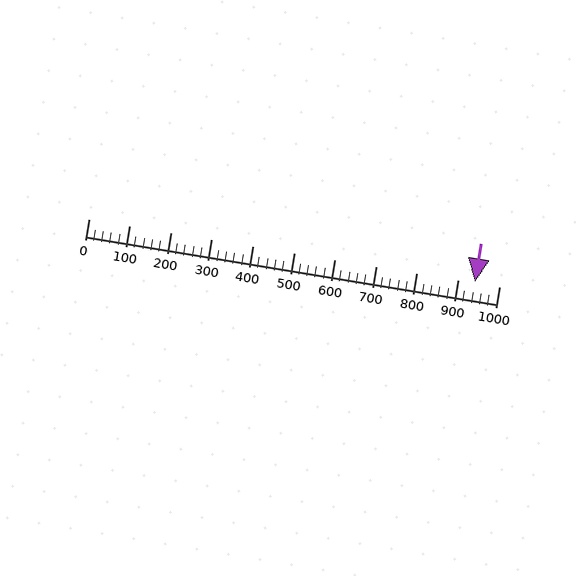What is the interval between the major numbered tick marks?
The major tick marks are spaced 100 units apart.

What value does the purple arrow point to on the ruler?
The purple arrow points to approximately 940.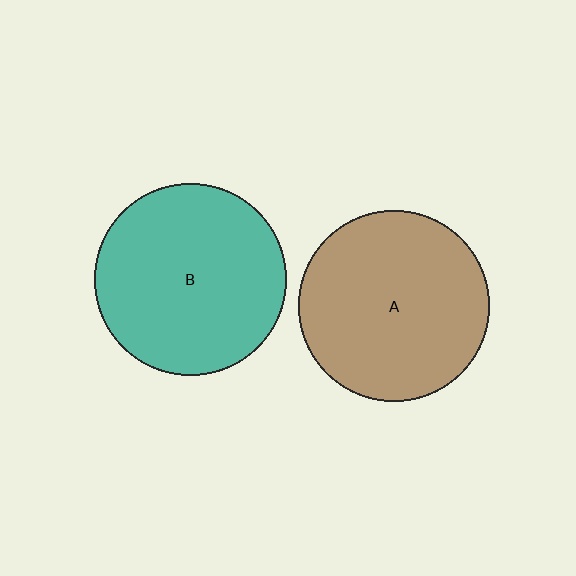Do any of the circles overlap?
No, none of the circles overlap.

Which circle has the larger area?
Circle B (teal).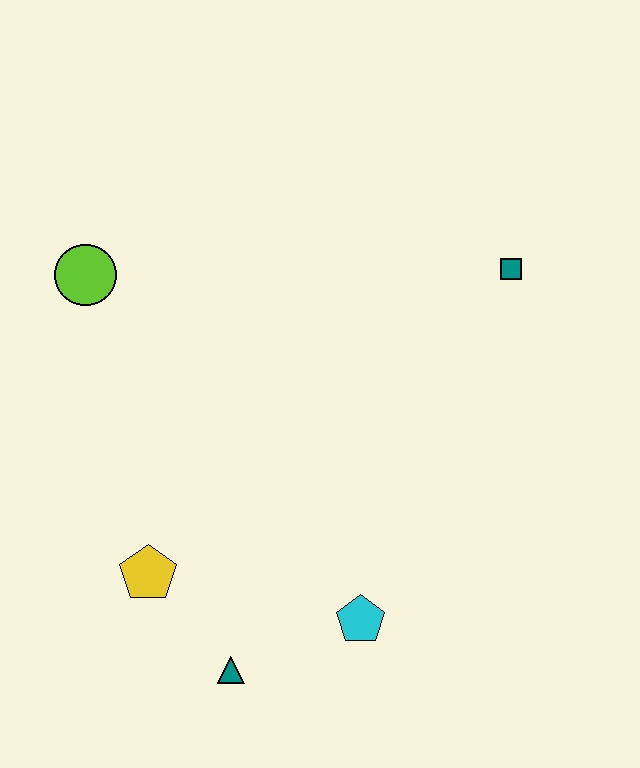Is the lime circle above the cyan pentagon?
Yes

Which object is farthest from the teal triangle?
The teal square is farthest from the teal triangle.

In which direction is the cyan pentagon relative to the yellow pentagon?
The cyan pentagon is to the right of the yellow pentagon.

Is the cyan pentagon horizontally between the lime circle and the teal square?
Yes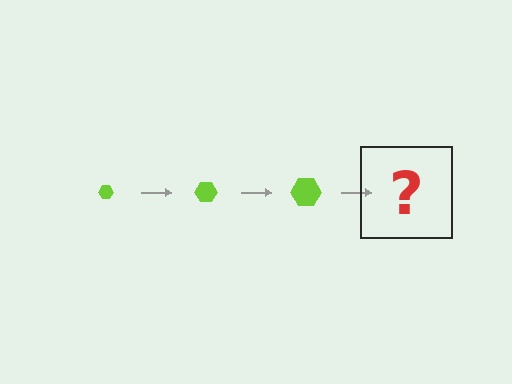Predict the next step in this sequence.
The next step is a lime hexagon, larger than the previous one.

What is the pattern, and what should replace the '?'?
The pattern is that the hexagon gets progressively larger each step. The '?' should be a lime hexagon, larger than the previous one.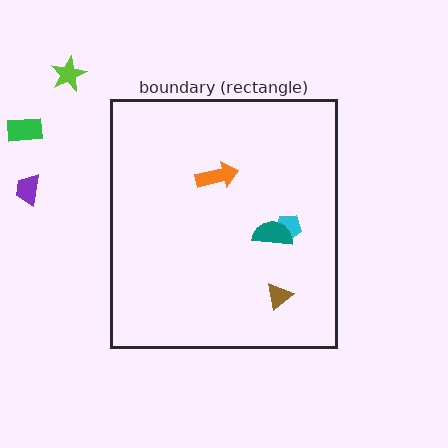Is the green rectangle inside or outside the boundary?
Outside.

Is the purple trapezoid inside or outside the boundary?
Outside.